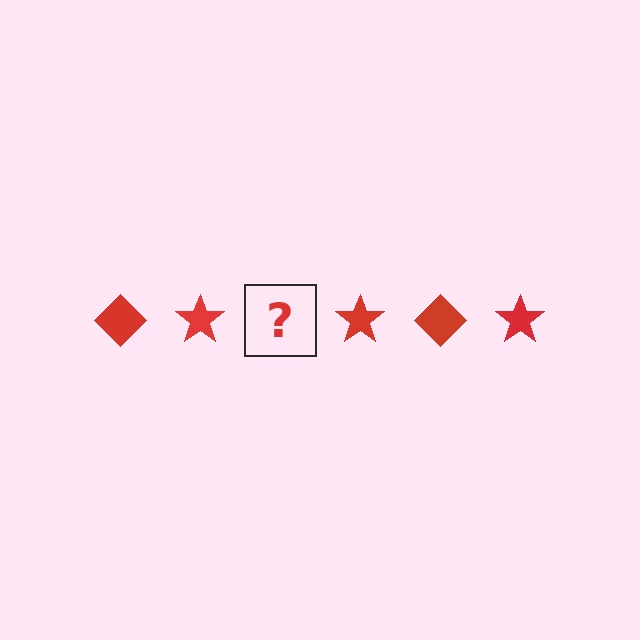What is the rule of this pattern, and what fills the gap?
The rule is that the pattern cycles through diamond, star shapes in red. The gap should be filled with a red diamond.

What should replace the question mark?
The question mark should be replaced with a red diamond.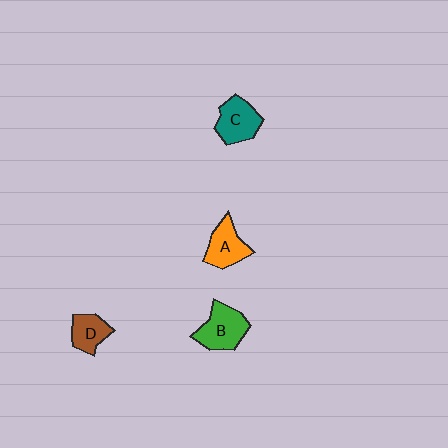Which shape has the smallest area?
Shape D (brown).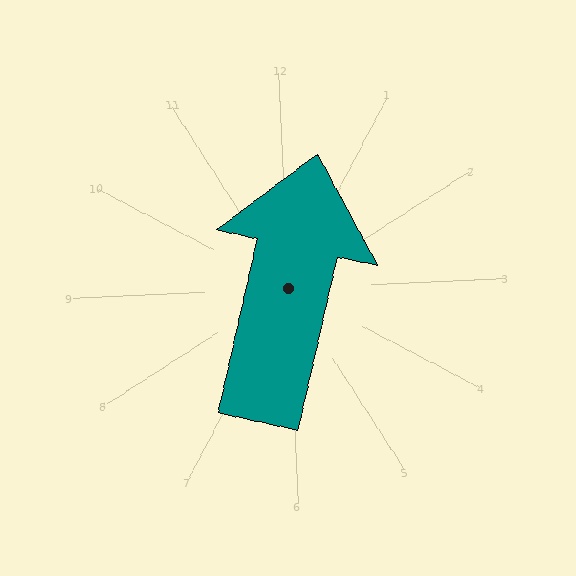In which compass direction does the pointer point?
North.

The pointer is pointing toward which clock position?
Roughly 1 o'clock.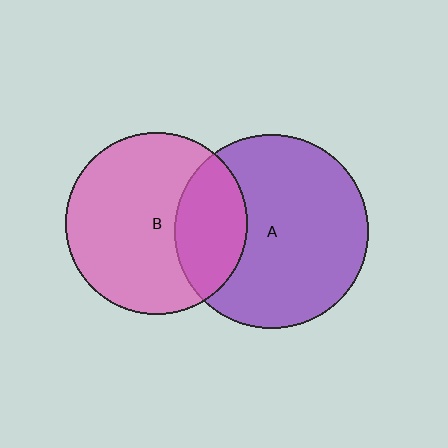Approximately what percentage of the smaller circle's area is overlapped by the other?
Approximately 30%.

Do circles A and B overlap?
Yes.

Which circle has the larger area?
Circle A (purple).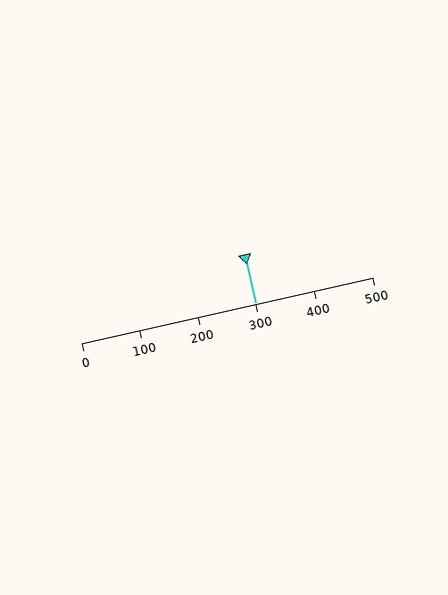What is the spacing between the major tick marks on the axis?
The major ticks are spaced 100 apart.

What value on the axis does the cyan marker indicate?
The marker indicates approximately 300.